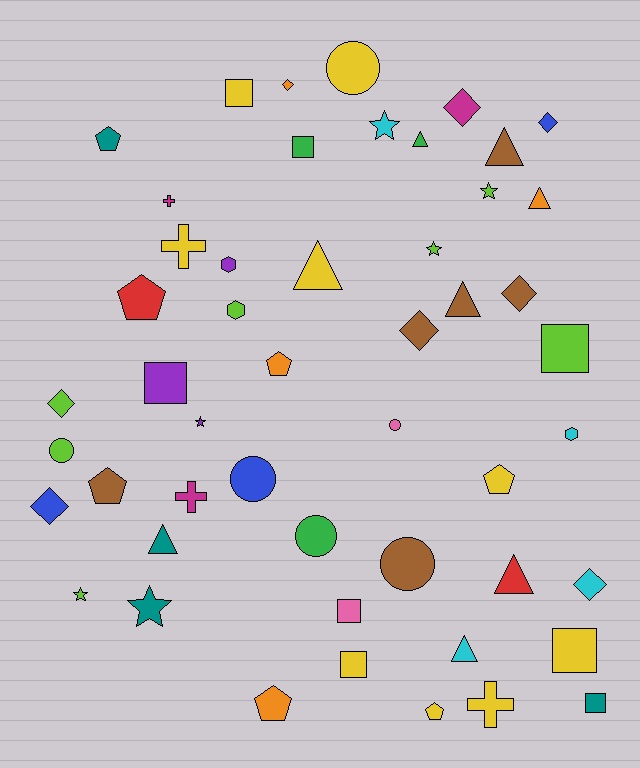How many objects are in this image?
There are 50 objects.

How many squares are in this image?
There are 8 squares.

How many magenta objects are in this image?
There are 3 magenta objects.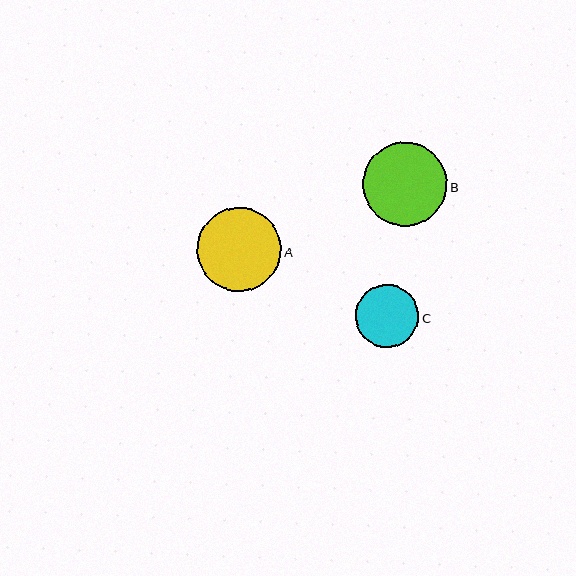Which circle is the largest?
Circle B is the largest with a size of approximately 84 pixels.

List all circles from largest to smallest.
From largest to smallest: B, A, C.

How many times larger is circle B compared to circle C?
Circle B is approximately 1.3 times the size of circle C.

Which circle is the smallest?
Circle C is the smallest with a size of approximately 63 pixels.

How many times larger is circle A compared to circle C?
Circle A is approximately 1.3 times the size of circle C.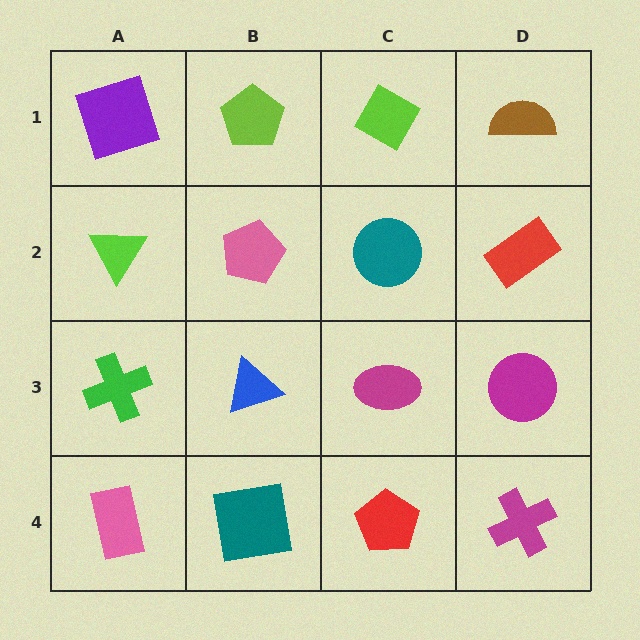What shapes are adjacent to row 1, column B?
A pink pentagon (row 2, column B), a purple square (row 1, column A), a lime diamond (row 1, column C).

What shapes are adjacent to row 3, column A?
A lime triangle (row 2, column A), a pink rectangle (row 4, column A), a blue triangle (row 3, column B).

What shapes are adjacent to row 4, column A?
A green cross (row 3, column A), a teal square (row 4, column B).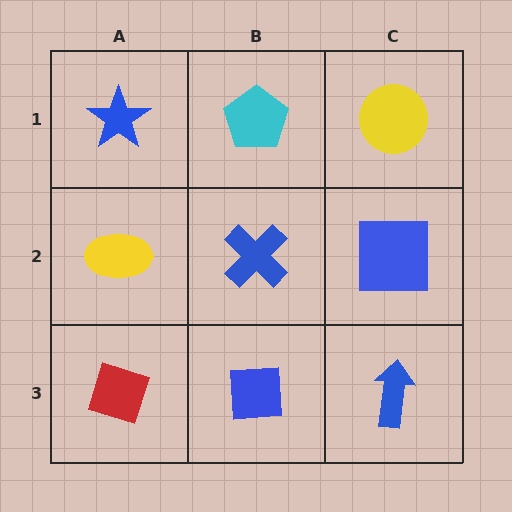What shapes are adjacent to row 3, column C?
A blue square (row 2, column C), a blue square (row 3, column B).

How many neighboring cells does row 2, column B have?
4.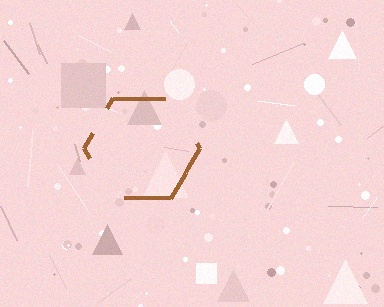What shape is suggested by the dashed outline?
The dashed outline suggests a hexagon.